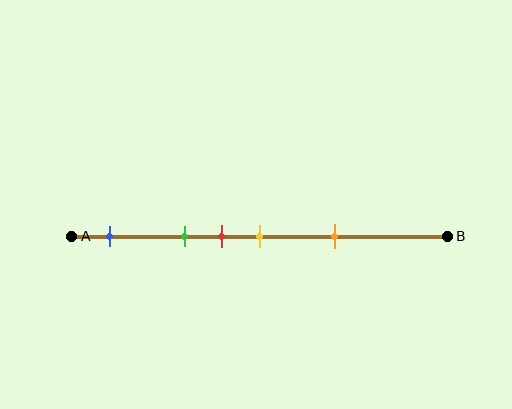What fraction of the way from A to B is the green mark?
The green mark is approximately 30% (0.3) of the way from A to B.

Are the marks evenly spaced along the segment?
No, the marks are not evenly spaced.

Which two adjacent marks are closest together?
The red and yellow marks are the closest adjacent pair.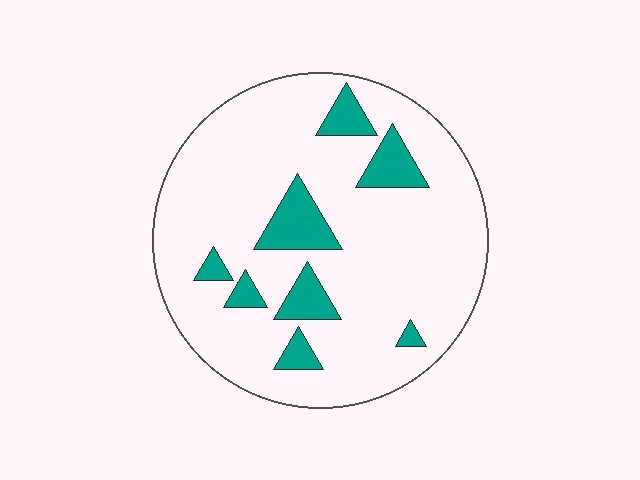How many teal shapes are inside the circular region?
8.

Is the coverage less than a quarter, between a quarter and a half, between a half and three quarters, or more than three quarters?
Less than a quarter.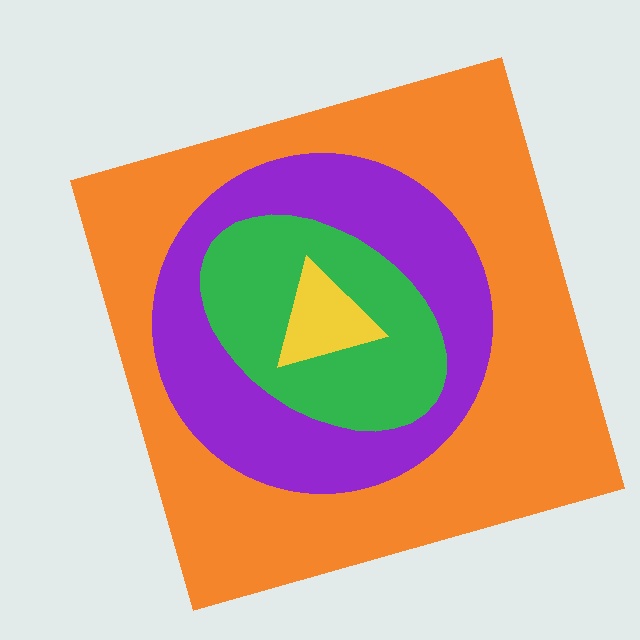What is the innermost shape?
The yellow triangle.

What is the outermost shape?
The orange square.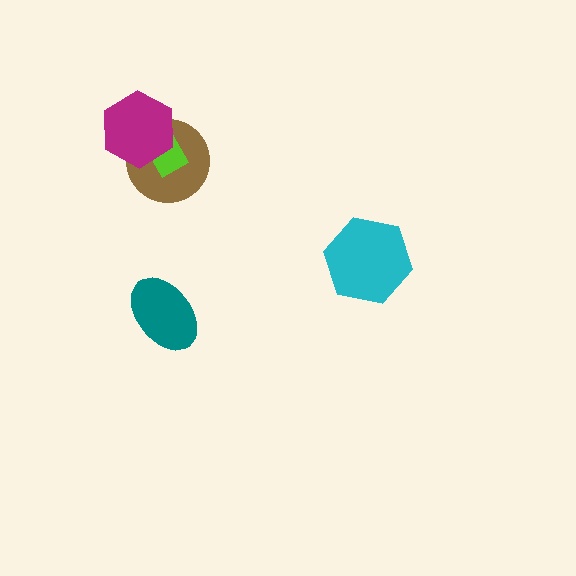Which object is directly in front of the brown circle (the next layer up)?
The lime rectangle is directly in front of the brown circle.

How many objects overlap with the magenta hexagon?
2 objects overlap with the magenta hexagon.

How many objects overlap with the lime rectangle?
2 objects overlap with the lime rectangle.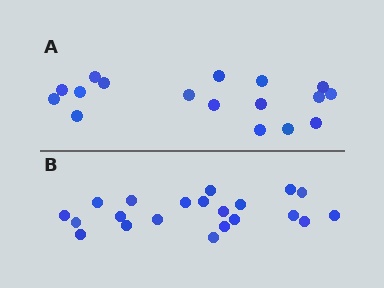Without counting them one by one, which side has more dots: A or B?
Region B (the bottom region) has more dots.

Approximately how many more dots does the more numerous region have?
Region B has about 4 more dots than region A.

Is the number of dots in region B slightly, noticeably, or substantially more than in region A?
Region B has only slightly more — the two regions are fairly close. The ratio is roughly 1.2 to 1.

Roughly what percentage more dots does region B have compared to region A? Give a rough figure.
About 25% more.